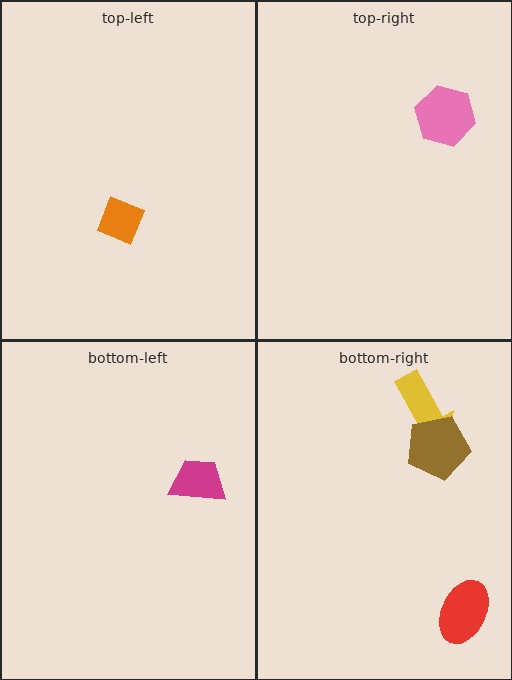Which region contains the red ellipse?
The bottom-right region.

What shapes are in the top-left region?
The orange diamond.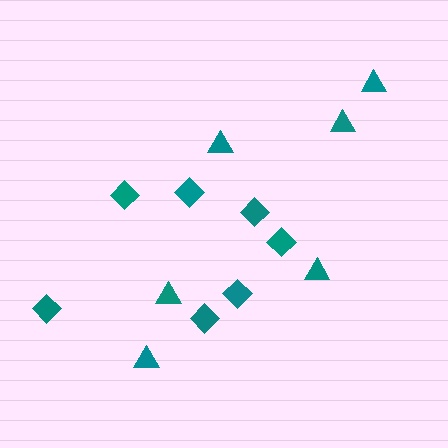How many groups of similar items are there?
There are 2 groups: one group of triangles (6) and one group of diamonds (7).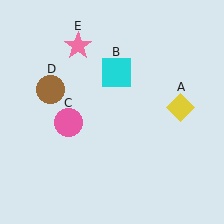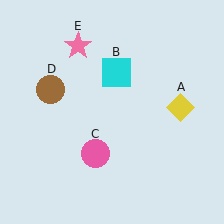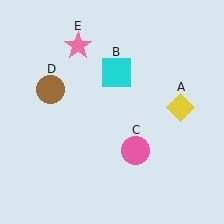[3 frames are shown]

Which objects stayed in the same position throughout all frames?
Yellow diamond (object A) and cyan square (object B) and brown circle (object D) and pink star (object E) remained stationary.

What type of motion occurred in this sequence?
The pink circle (object C) rotated counterclockwise around the center of the scene.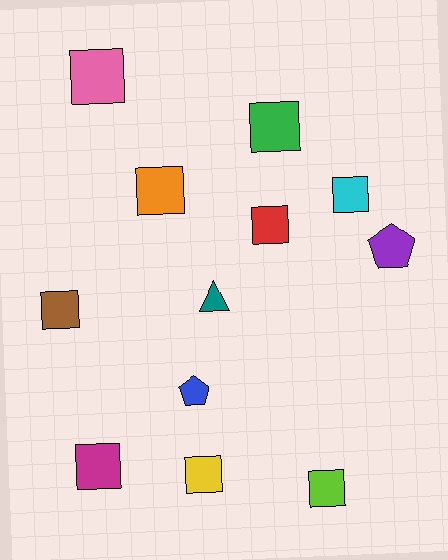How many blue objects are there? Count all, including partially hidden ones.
There is 1 blue object.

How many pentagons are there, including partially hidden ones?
There are 2 pentagons.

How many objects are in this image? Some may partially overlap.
There are 12 objects.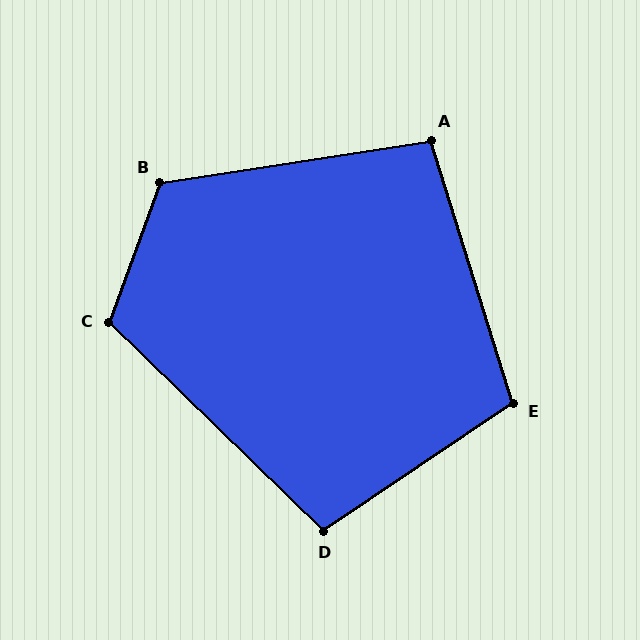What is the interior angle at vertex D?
Approximately 102 degrees (obtuse).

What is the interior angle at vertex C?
Approximately 114 degrees (obtuse).